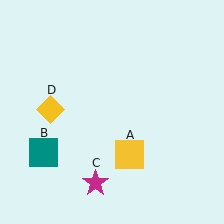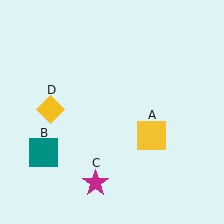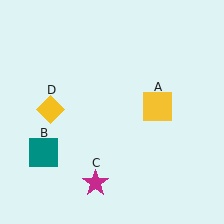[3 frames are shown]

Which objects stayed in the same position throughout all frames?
Teal square (object B) and magenta star (object C) and yellow diamond (object D) remained stationary.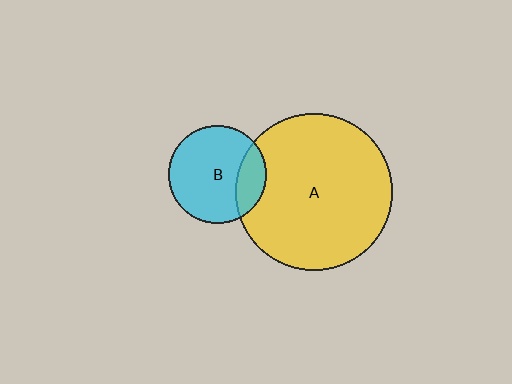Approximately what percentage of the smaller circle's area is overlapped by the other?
Approximately 20%.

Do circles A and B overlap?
Yes.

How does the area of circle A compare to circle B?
Approximately 2.6 times.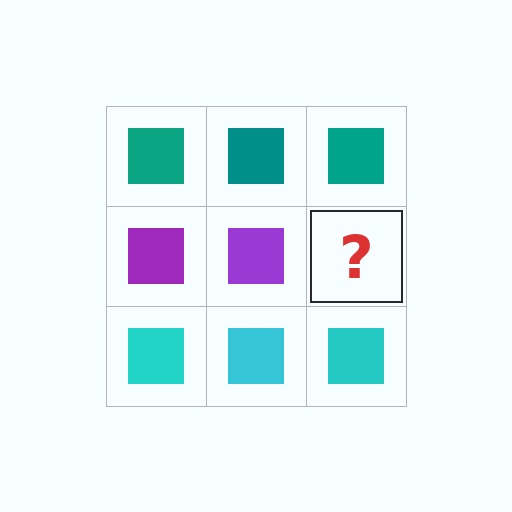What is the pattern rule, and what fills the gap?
The rule is that each row has a consistent color. The gap should be filled with a purple square.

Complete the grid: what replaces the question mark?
The question mark should be replaced with a purple square.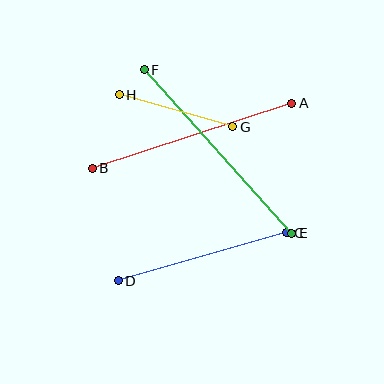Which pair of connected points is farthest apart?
Points E and F are farthest apart.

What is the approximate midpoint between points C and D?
The midpoint is at approximately (202, 257) pixels.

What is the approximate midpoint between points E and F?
The midpoint is at approximately (218, 151) pixels.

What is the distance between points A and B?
The distance is approximately 210 pixels.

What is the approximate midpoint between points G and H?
The midpoint is at approximately (176, 111) pixels.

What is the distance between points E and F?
The distance is approximately 220 pixels.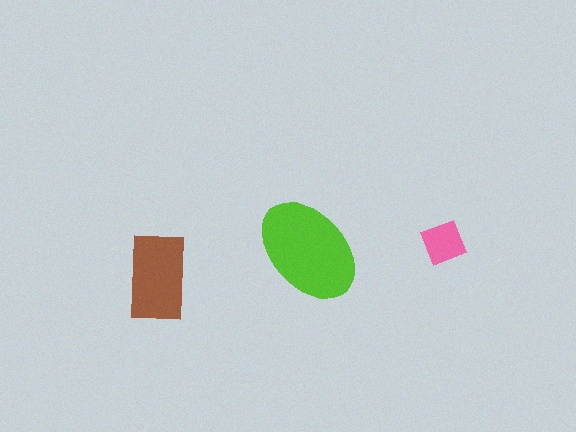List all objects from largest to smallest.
The lime ellipse, the brown rectangle, the pink diamond.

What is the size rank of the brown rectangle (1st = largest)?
2nd.